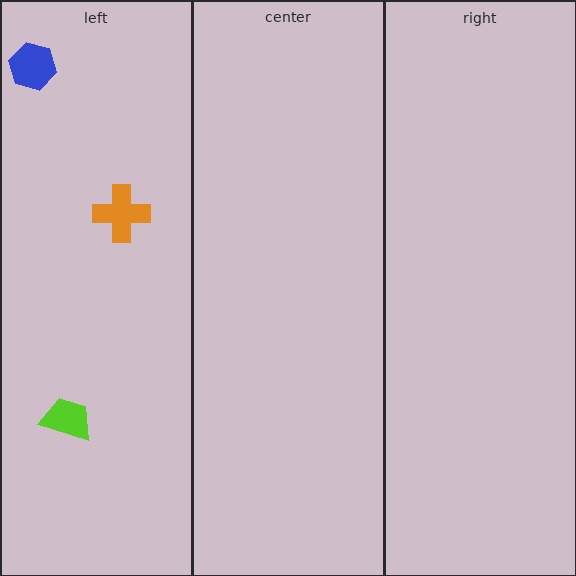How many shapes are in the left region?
3.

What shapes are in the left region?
The lime trapezoid, the blue hexagon, the orange cross.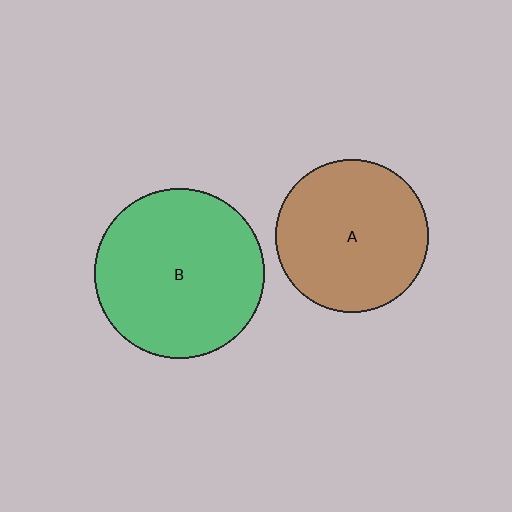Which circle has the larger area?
Circle B (green).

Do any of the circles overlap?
No, none of the circles overlap.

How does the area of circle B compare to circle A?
Approximately 1.2 times.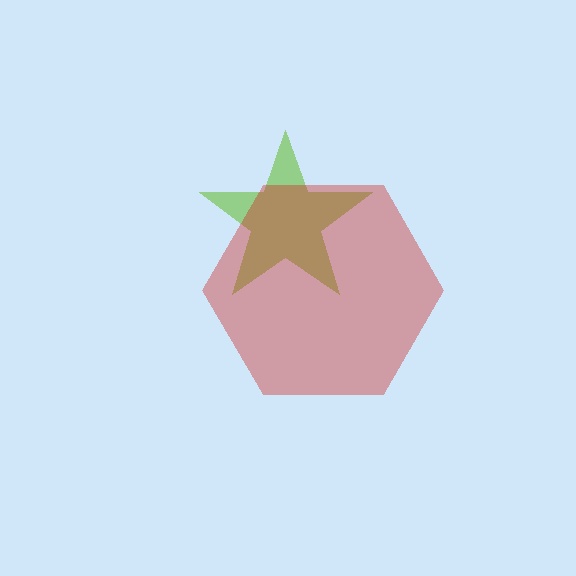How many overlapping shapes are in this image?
There are 2 overlapping shapes in the image.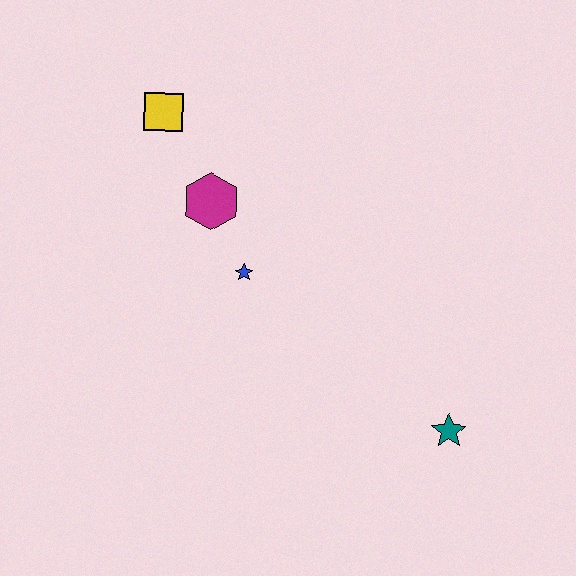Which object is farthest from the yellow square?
The teal star is farthest from the yellow square.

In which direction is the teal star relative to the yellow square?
The teal star is below the yellow square.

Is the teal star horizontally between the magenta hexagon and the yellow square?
No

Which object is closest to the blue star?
The magenta hexagon is closest to the blue star.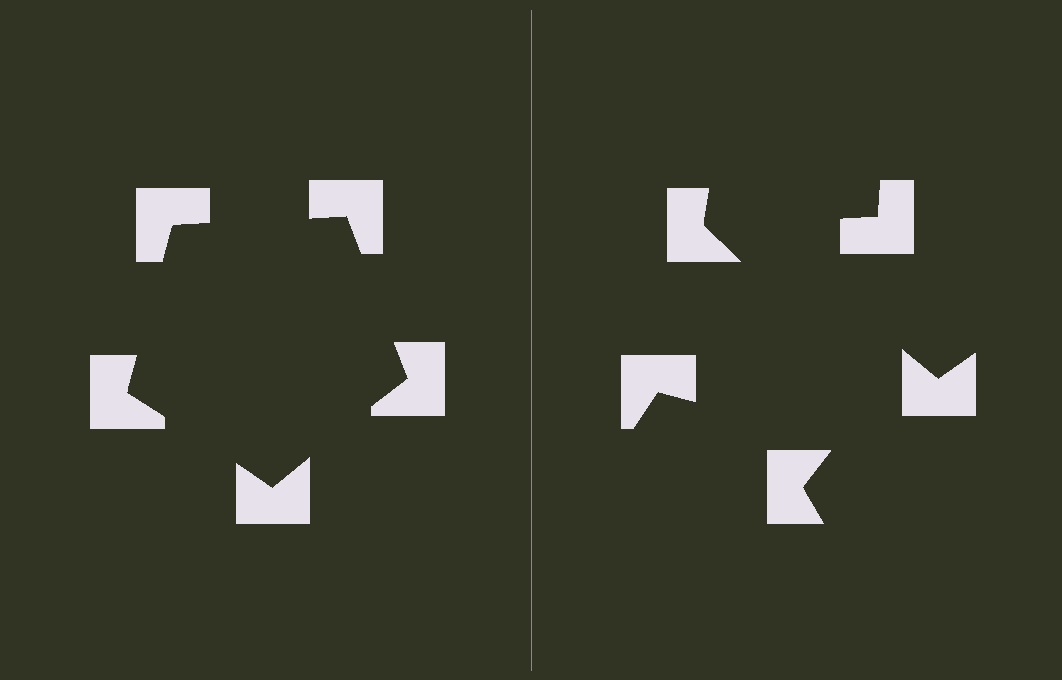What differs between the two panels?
The notched squares are positioned identically on both sides; only the wedge orientations differ. On the left they align to a pentagon; on the right they are misaligned.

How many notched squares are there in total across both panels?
10 — 5 on each side.